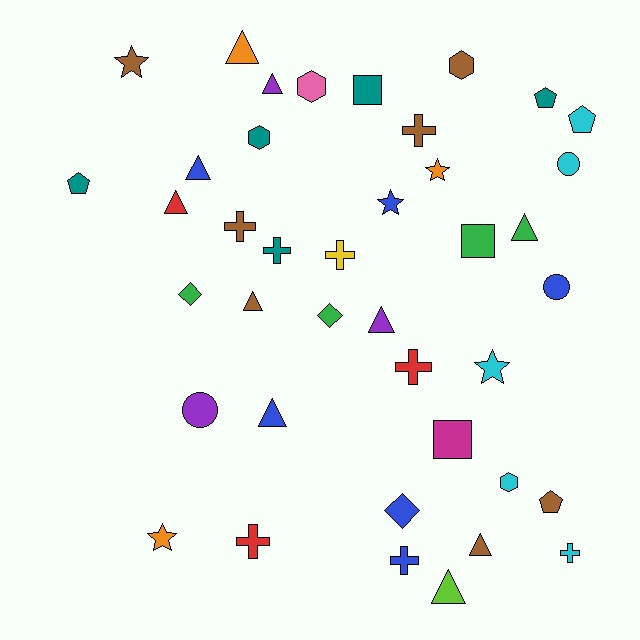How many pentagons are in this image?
There are 4 pentagons.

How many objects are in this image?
There are 40 objects.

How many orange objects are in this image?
There are 3 orange objects.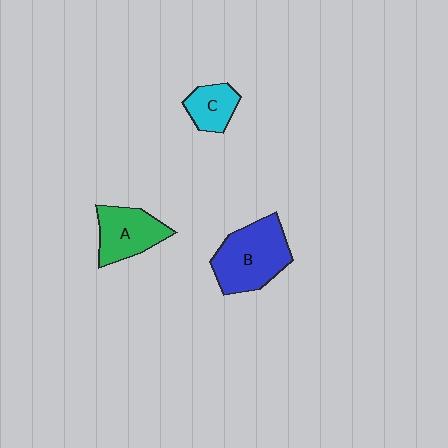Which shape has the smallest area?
Shape C (cyan).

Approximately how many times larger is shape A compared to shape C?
Approximately 1.5 times.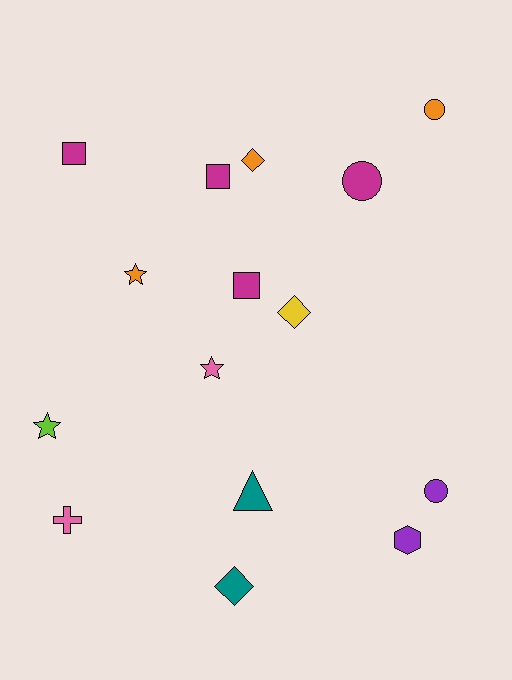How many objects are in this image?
There are 15 objects.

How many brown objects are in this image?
There are no brown objects.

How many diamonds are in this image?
There are 3 diamonds.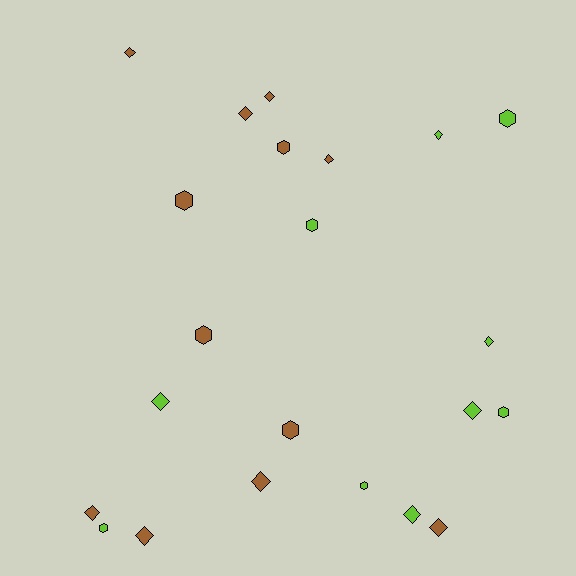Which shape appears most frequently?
Diamond, with 13 objects.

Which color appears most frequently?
Brown, with 12 objects.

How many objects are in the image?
There are 22 objects.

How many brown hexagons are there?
There are 4 brown hexagons.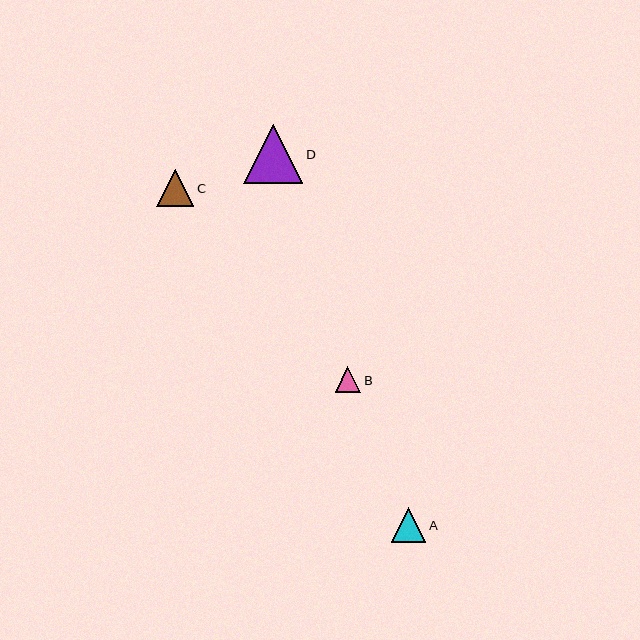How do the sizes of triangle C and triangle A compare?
Triangle C and triangle A are approximately the same size.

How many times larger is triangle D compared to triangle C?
Triangle D is approximately 1.6 times the size of triangle C.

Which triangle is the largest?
Triangle D is the largest with a size of approximately 59 pixels.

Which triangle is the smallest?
Triangle B is the smallest with a size of approximately 26 pixels.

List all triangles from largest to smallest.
From largest to smallest: D, C, A, B.